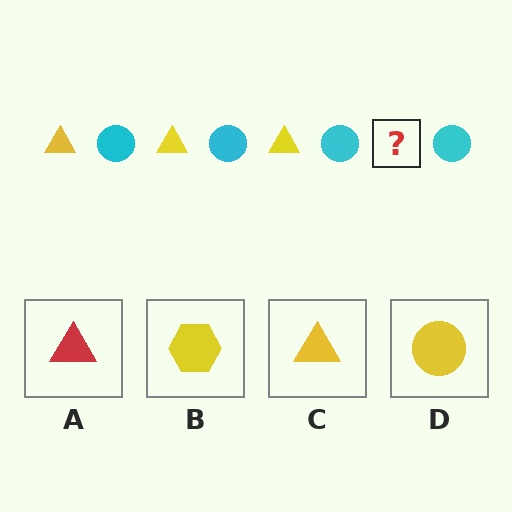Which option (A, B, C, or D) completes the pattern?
C.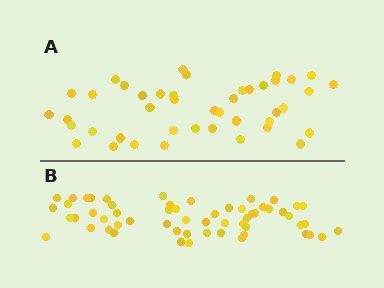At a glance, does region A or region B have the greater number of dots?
Region B (the bottom region) has more dots.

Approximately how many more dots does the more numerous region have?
Region B has approximately 15 more dots than region A.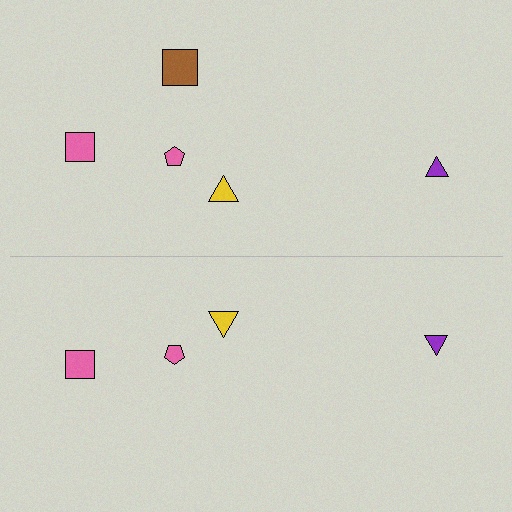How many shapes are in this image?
There are 9 shapes in this image.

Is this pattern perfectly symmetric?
No, the pattern is not perfectly symmetric. A brown square is missing from the bottom side.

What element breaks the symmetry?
A brown square is missing from the bottom side.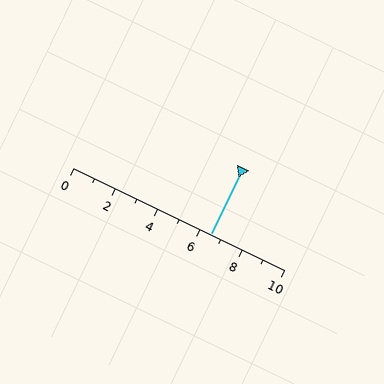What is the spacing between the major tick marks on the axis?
The major ticks are spaced 2 apart.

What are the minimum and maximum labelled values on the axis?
The axis runs from 0 to 10.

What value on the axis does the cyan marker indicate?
The marker indicates approximately 6.5.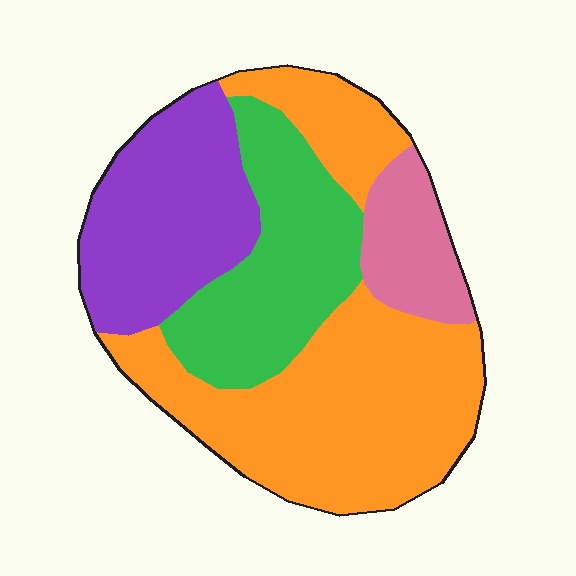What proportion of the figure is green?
Green takes up about one quarter (1/4) of the figure.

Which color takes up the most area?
Orange, at roughly 45%.